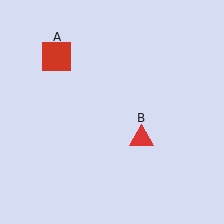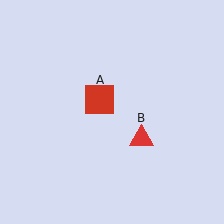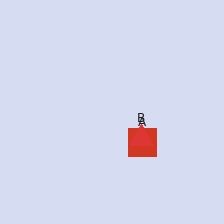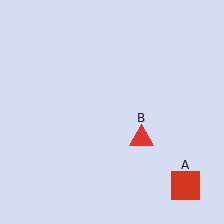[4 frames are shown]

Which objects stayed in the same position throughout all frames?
Red triangle (object B) remained stationary.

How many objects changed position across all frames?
1 object changed position: red square (object A).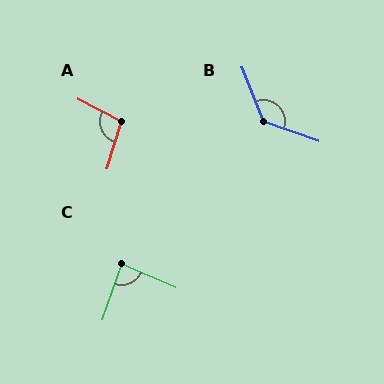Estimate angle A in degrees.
Approximately 101 degrees.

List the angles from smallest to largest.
C (86°), A (101°), B (131°).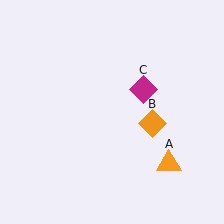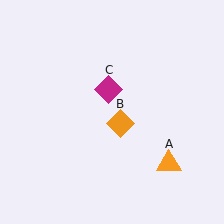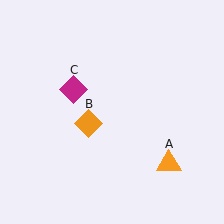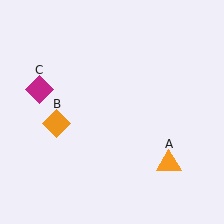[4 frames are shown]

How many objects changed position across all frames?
2 objects changed position: orange diamond (object B), magenta diamond (object C).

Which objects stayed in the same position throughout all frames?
Orange triangle (object A) remained stationary.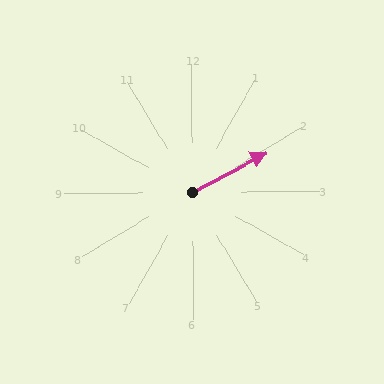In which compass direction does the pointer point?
Northeast.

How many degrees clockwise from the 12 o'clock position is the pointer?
Approximately 62 degrees.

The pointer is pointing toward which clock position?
Roughly 2 o'clock.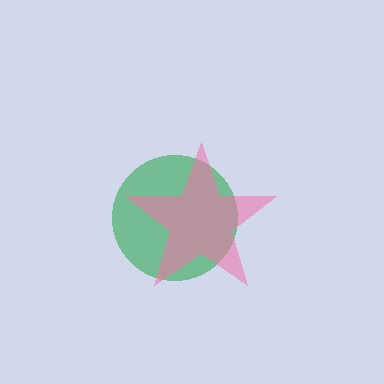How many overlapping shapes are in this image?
There are 2 overlapping shapes in the image.